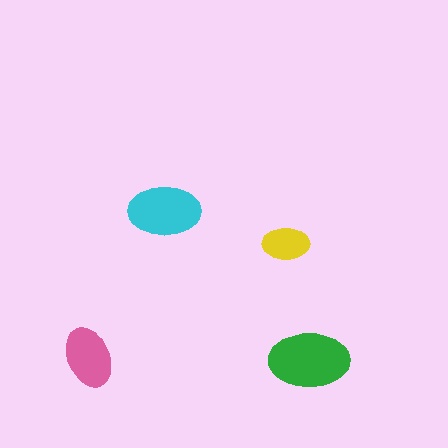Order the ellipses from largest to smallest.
the green one, the cyan one, the pink one, the yellow one.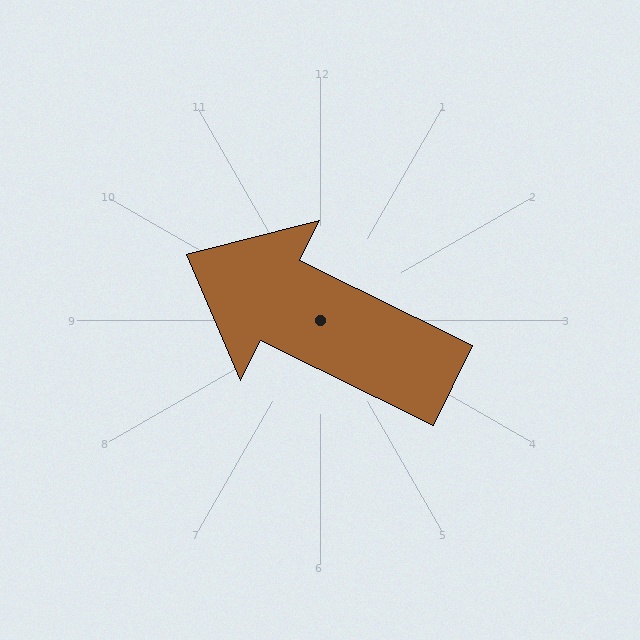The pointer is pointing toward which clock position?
Roughly 10 o'clock.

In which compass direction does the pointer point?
Northwest.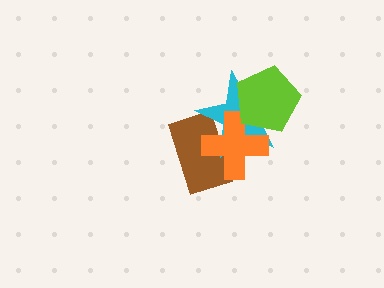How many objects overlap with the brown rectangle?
2 objects overlap with the brown rectangle.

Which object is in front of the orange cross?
The lime pentagon is in front of the orange cross.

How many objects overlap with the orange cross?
3 objects overlap with the orange cross.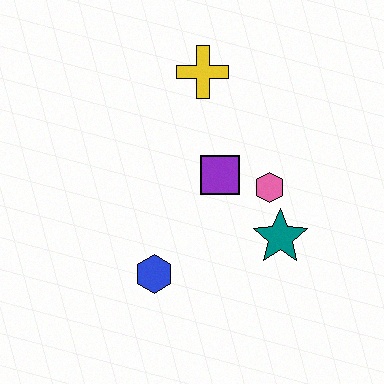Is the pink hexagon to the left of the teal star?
Yes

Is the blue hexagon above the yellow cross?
No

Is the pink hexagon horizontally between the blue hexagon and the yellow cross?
No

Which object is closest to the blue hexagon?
The purple square is closest to the blue hexagon.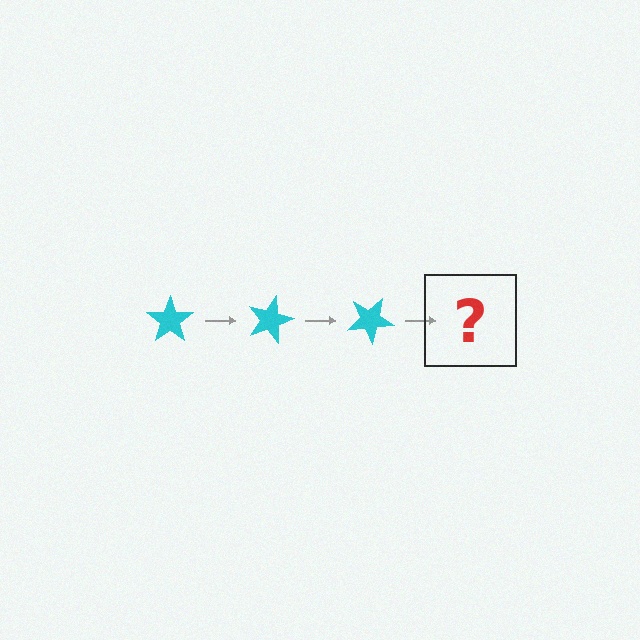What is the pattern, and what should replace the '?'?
The pattern is that the star rotates 15 degrees each step. The '?' should be a cyan star rotated 45 degrees.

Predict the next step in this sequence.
The next step is a cyan star rotated 45 degrees.